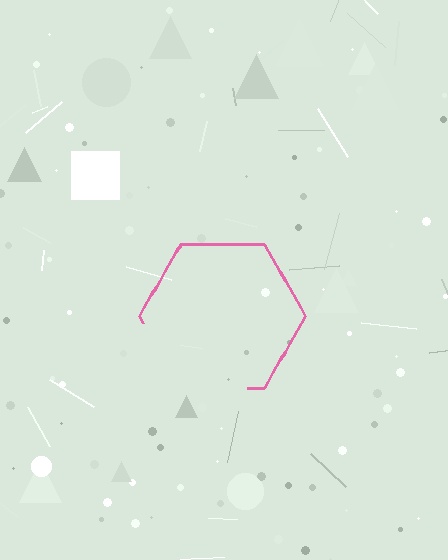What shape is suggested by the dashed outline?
The dashed outline suggests a hexagon.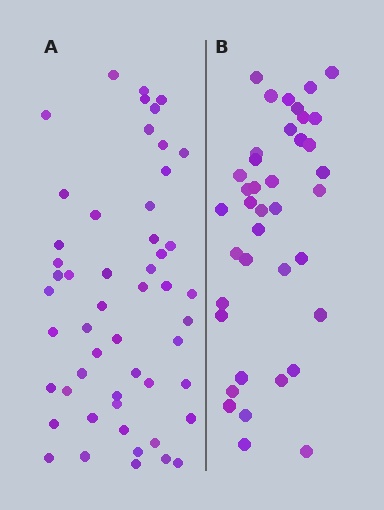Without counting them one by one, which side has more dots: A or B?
Region A (the left region) has more dots.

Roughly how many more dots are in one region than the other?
Region A has approximately 15 more dots than region B.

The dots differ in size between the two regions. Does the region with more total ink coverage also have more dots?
No. Region B has more total ink coverage because its dots are larger, but region A actually contains more individual dots. Total area can be misleading — the number of items is what matters here.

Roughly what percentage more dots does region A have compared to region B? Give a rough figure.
About 35% more.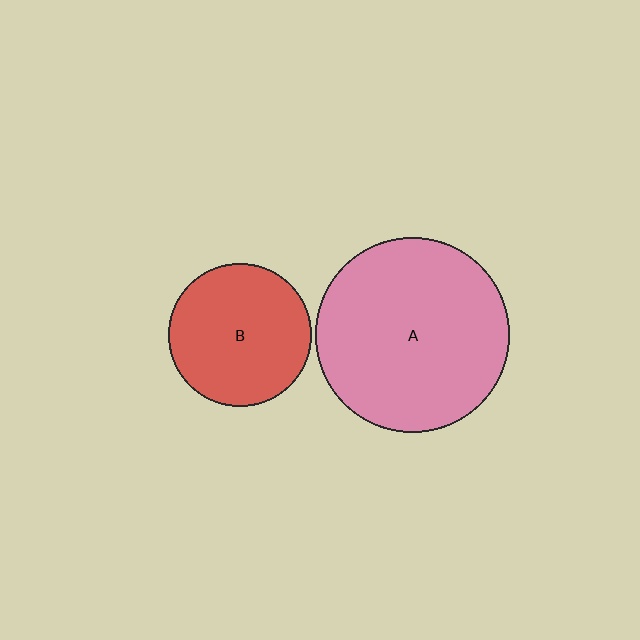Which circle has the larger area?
Circle A (pink).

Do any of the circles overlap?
No, none of the circles overlap.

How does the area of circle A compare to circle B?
Approximately 1.9 times.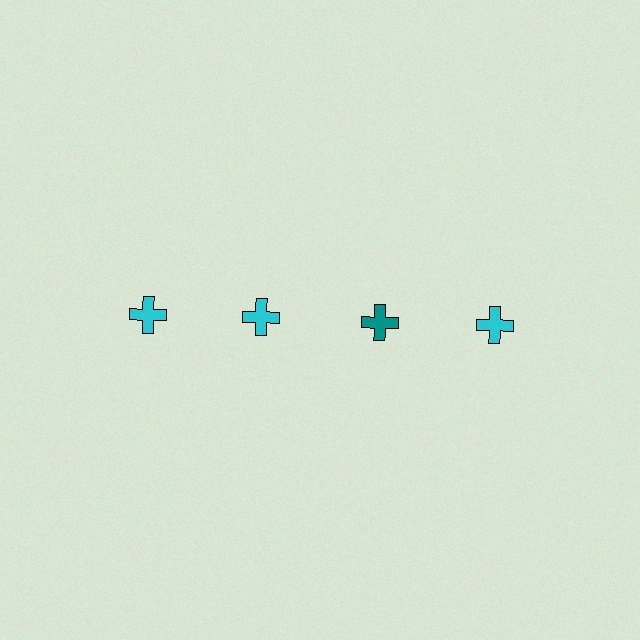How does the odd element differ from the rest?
It has a different color: teal instead of cyan.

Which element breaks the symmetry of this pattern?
The teal cross in the top row, center column breaks the symmetry. All other shapes are cyan crosses.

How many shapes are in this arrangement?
There are 4 shapes arranged in a grid pattern.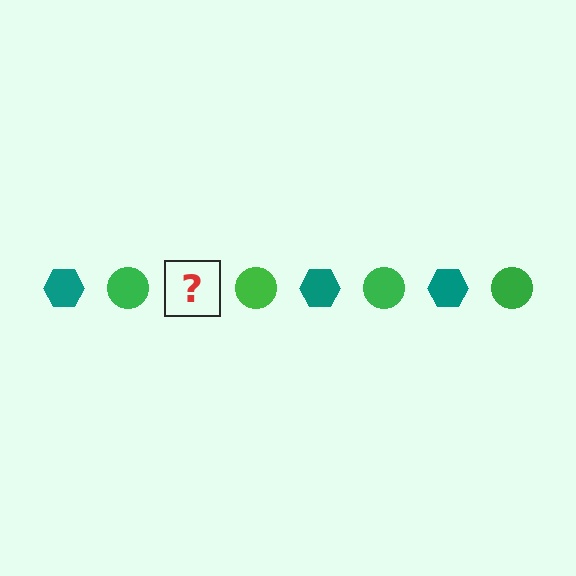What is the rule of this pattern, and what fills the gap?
The rule is that the pattern alternates between teal hexagon and green circle. The gap should be filled with a teal hexagon.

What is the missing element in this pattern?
The missing element is a teal hexagon.